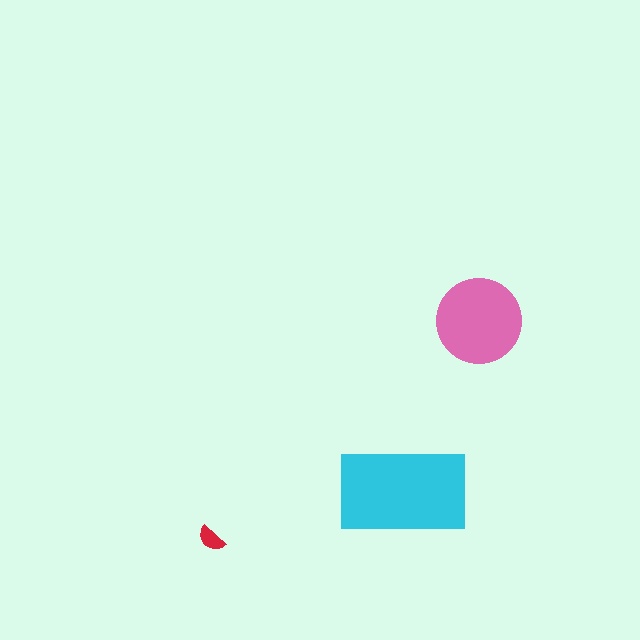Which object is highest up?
The pink circle is topmost.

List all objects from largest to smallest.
The cyan rectangle, the pink circle, the red semicircle.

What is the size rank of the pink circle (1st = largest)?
2nd.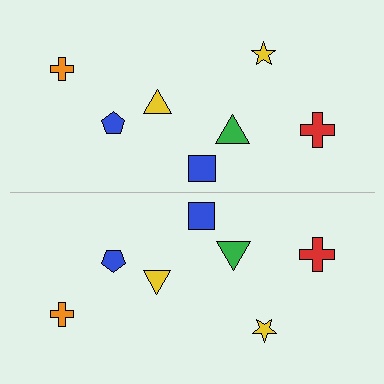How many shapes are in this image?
There are 14 shapes in this image.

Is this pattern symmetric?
Yes, this pattern has bilateral (reflection) symmetry.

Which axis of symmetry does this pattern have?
The pattern has a horizontal axis of symmetry running through the center of the image.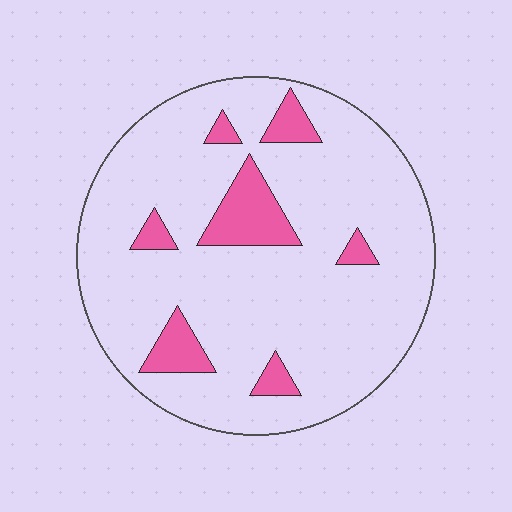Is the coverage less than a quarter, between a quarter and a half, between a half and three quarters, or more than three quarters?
Less than a quarter.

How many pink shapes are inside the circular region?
7.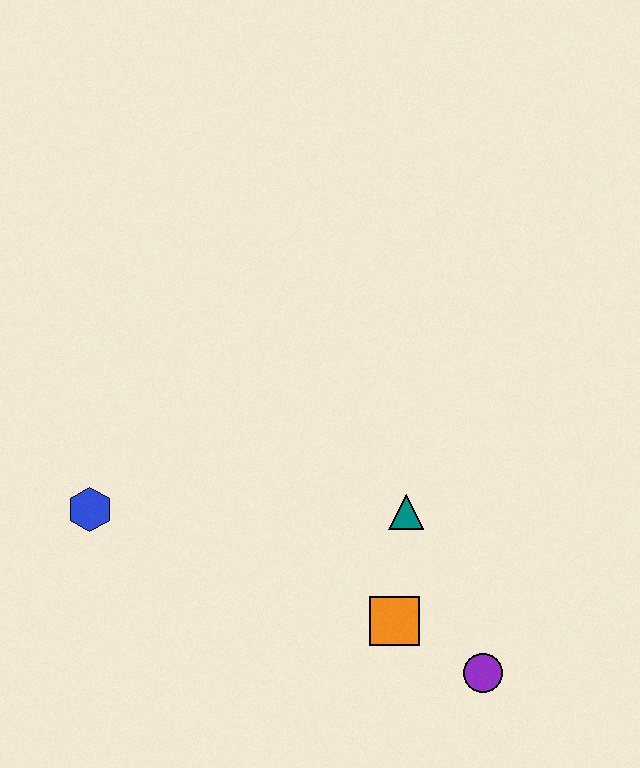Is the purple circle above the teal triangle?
No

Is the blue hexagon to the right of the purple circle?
No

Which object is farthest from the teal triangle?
The blue hexagon is farthest from the teal triangle.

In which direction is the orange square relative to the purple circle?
The orange square is to the left of the purple circle.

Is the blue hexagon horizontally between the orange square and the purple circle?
No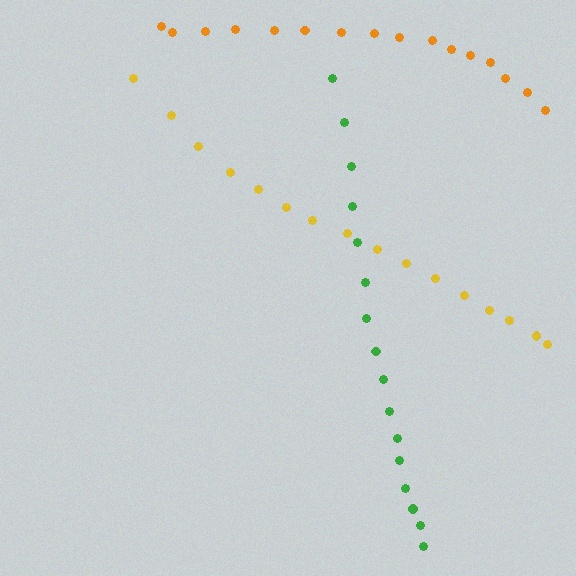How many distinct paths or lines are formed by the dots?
There are 3 distinct paths.